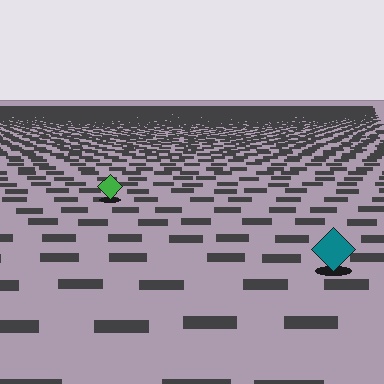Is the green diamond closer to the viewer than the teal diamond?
No. The teal diamond is closer — you can tell from the texture gradient: the ground texture is coarser near it.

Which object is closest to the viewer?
The teal diamond is closest. The texture marks near it are larger and more spread out.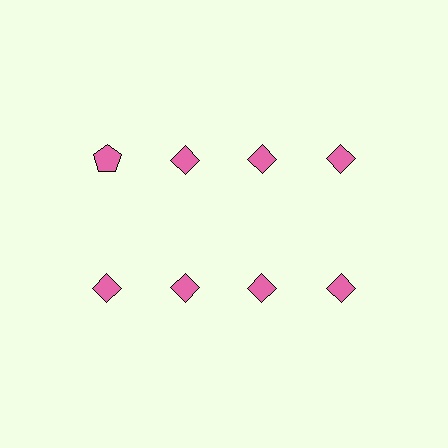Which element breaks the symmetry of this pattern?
The pink pentagon in the top row, leftmost column breaks the symmetry. All other shapes are pink diamonds.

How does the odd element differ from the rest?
It has a different shape: pentagon instead of diamond.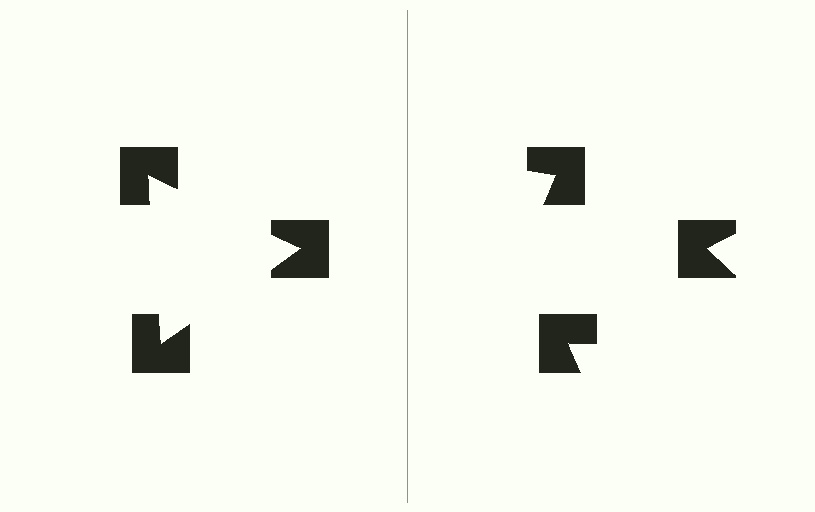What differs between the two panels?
The notched squares are positioned identically on both sides; only the wedge orientations differ. On the left they align to a triangle; on the right they are misaligned.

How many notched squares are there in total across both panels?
6 — 3 on each side.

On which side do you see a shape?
An illusory triangle appears on the left side. On the right side the wedge cuts are rotated, so no coherent shape forms.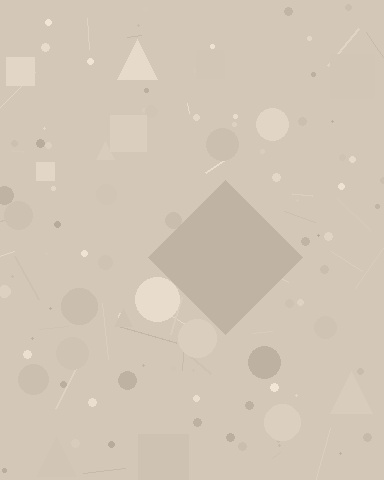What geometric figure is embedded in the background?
A diamond is embedded in the background.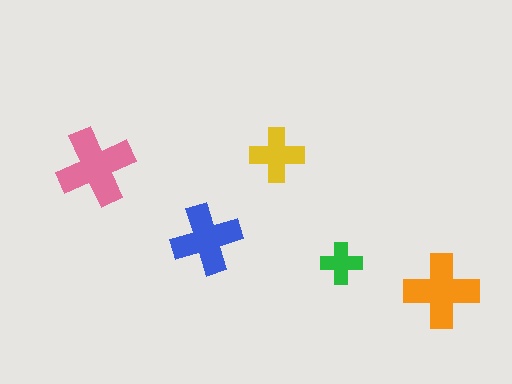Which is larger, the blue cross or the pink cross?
The pink one.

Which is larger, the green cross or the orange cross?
The orange one.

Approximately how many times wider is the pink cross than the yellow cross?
About 1.5 times wider.